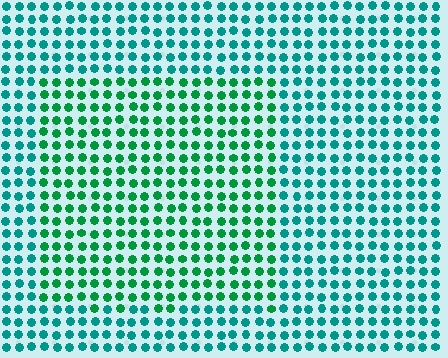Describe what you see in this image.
The image is filled with small teal elements in a uniform arrangement. A rectangle-shaped region is visible where the elements are tinted to a slightly different hue, forming a subtle color boundary.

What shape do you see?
I see a rectangle.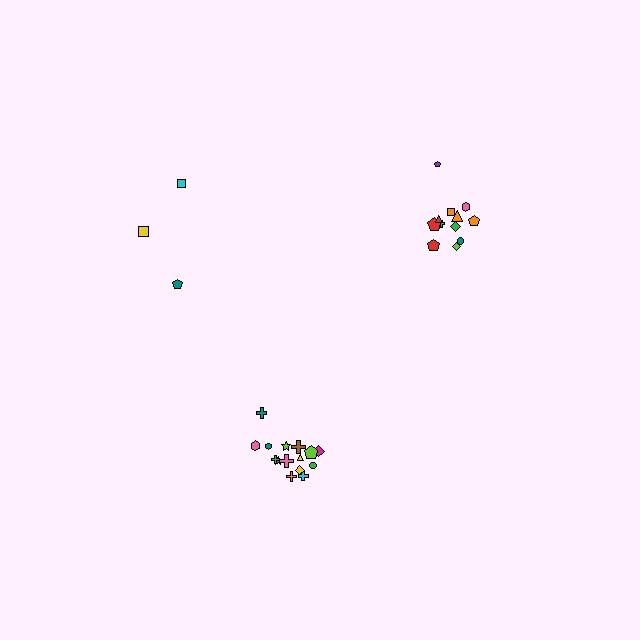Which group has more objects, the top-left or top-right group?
The top-right group.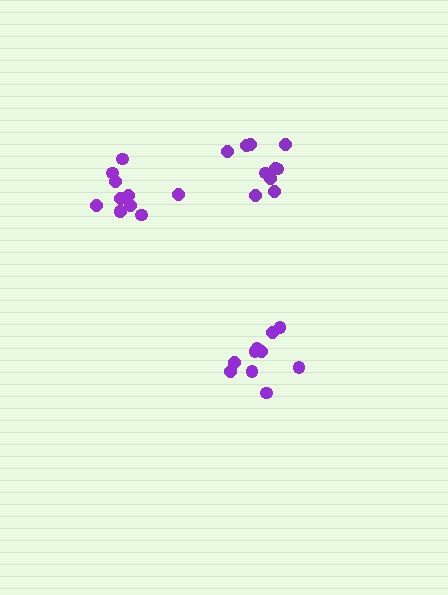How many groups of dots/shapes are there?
There are 3 groups.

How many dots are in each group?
Group 1: 10 dots, Group 2: 11 dots, Group 3: 10 dots (31 total).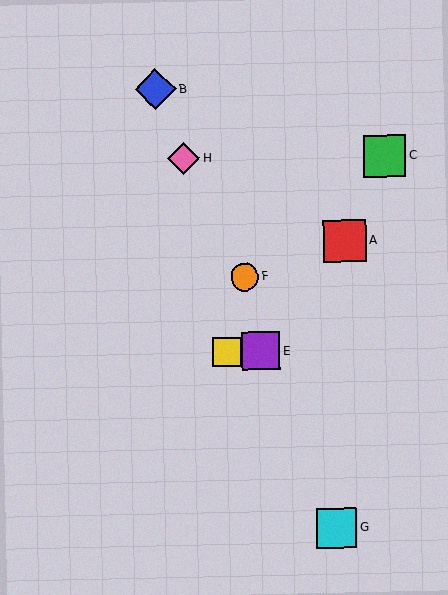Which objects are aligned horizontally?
Objects D, E are aligned horizontally.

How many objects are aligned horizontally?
2 objects (D, E) are aligned horizontally.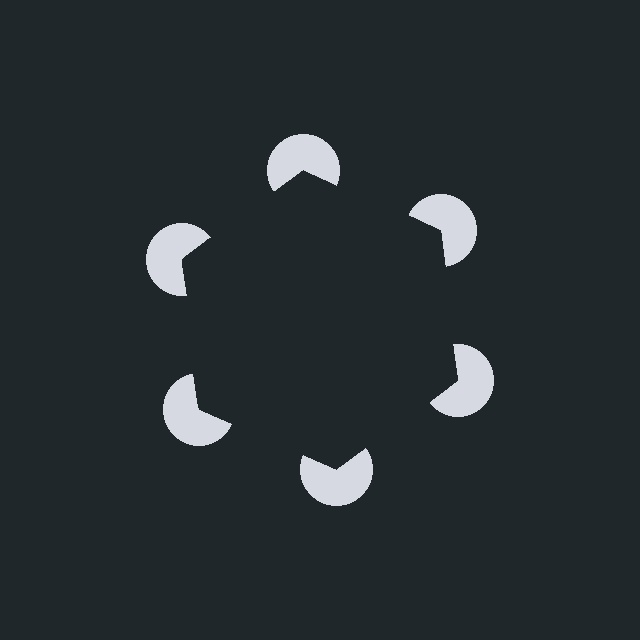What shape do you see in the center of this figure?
An illusory hexagon — its edges are inferred from the aligned wedge cuts in the pac-man discs, not physically drawn.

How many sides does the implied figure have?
6 sides.